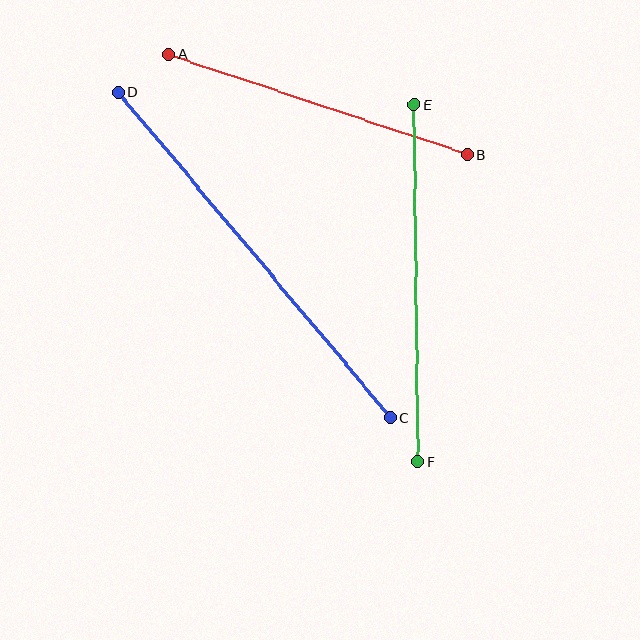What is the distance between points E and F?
The distance is approximately 357 pixels.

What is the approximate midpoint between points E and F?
The midpoint is at approximately (416, 283) pixels.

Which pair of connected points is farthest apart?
Points C and D are farthest apart.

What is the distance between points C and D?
The distance is approximately 424 pixels.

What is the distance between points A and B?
The distance is approximately 315 pixels.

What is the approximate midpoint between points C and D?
The midpoint is at approximately (254, 255) pixels.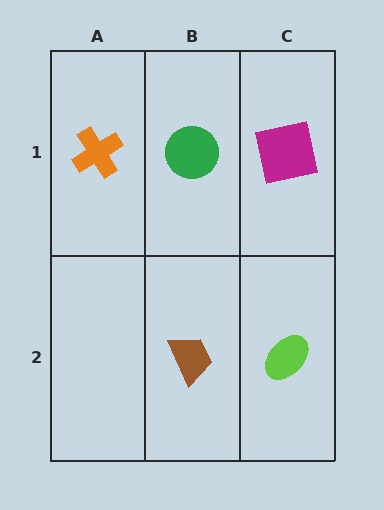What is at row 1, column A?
An orange cross.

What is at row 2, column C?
A lime ellipse.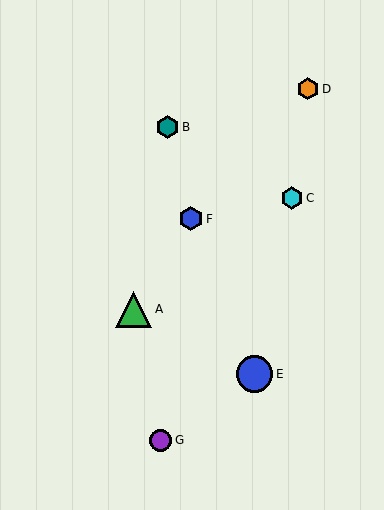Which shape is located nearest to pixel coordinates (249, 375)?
The blue circle (labeled E) at (254, 374) is nearest to that location.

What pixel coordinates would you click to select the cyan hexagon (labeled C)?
Click at (292, 198) to select the cyan hexagon C.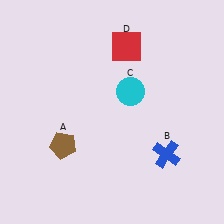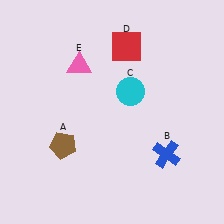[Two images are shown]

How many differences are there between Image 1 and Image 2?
There is 1 difference between the two images.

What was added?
A pink triangle (E) was added in Image 2.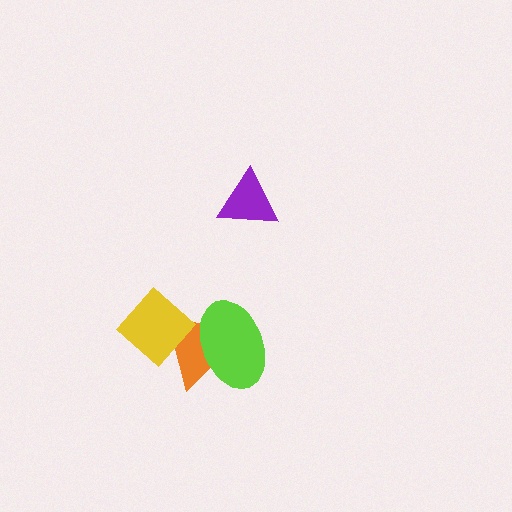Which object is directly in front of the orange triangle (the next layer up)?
The lime ellipse is directly in front of the orange triangle.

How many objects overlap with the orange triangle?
2 objects overlap with the orange triangle.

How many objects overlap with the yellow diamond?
1 object overlaps with the yellow diamond.